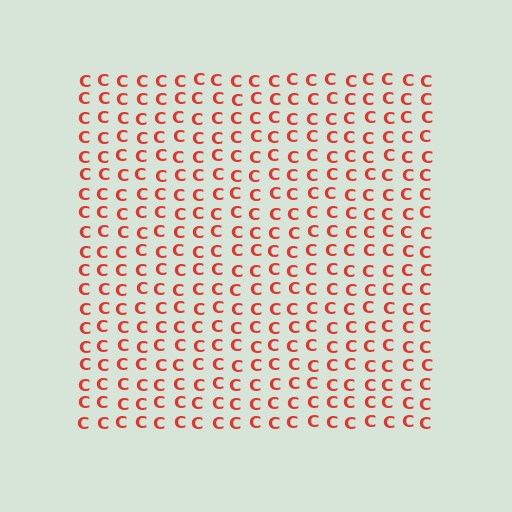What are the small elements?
The small elements are letter C's.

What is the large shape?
The large shape is a square.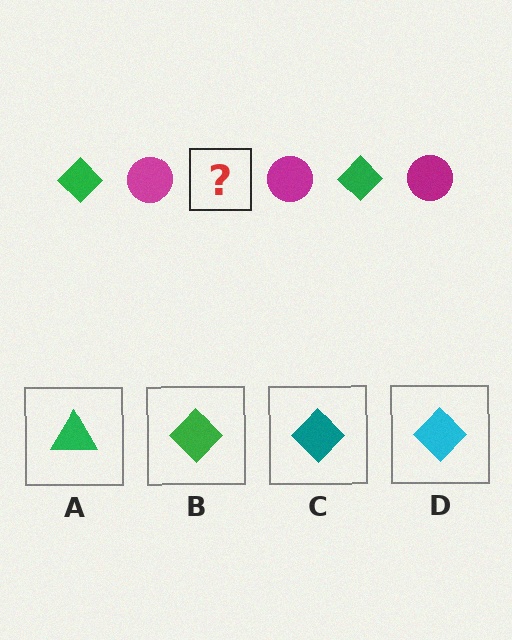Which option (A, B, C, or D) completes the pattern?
B.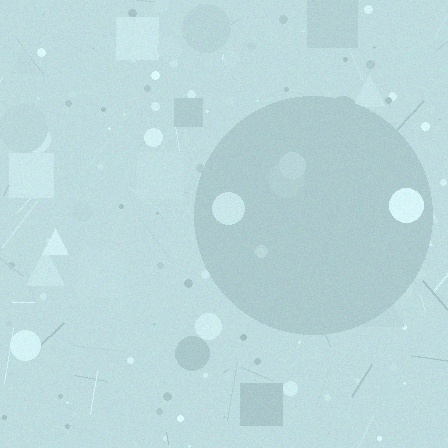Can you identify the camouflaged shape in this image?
The camouflaged shape is a circle.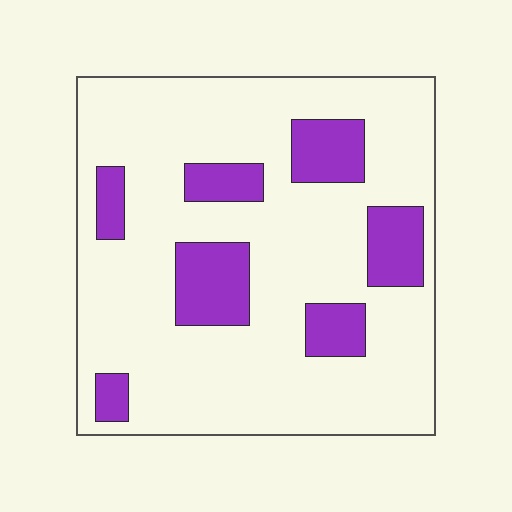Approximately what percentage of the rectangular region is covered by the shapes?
Approximately 20%.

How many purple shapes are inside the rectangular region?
7.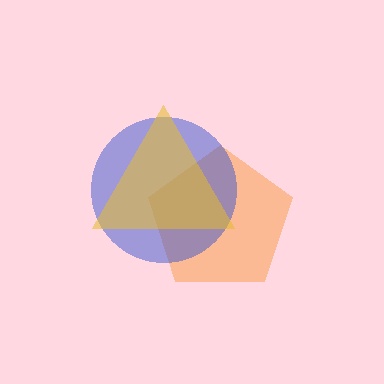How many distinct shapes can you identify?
There are 3 distinct shapes: an orange pentagon, a blue circle, a yellow triangle.